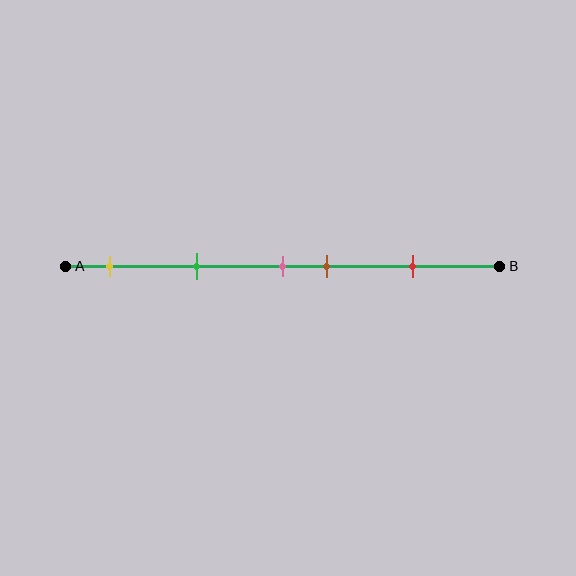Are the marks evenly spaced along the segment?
No, the marks are not evenly spaced.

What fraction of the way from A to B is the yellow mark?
The yellow mark is approximately 10% (0.1) of the way from A to B.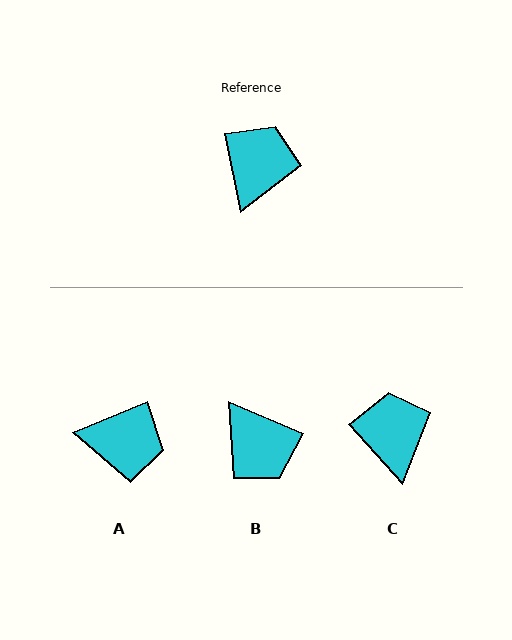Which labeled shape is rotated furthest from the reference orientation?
B, about 124 degrees away.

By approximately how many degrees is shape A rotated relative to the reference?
Approximately 79 degrees clockwise.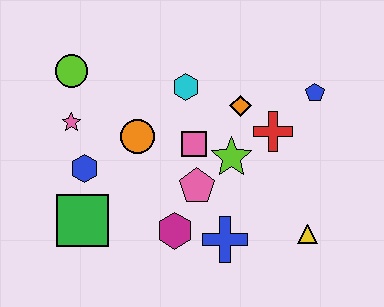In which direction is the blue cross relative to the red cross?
The blue cross is below the red cross.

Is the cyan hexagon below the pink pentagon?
No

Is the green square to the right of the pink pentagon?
No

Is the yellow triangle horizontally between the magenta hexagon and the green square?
No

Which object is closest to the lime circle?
The pink star is closest to the lime circle.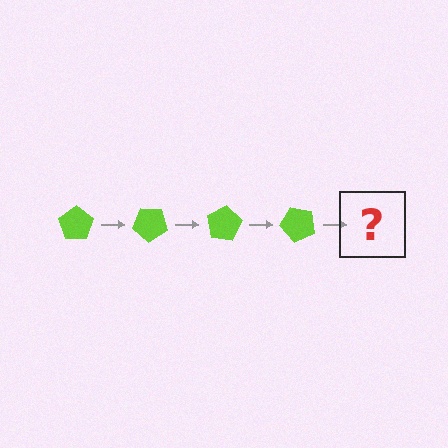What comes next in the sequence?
The next element should be a lime pentagon rotated 160 degrees.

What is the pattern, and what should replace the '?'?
The pattern is that the pentagon rotates 40 degrees each step. The '?' should be a lime pentagon rotated 160 degrees.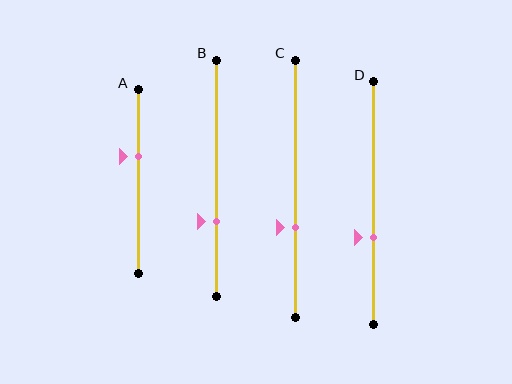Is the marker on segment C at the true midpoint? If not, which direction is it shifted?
No, the marker on segment C is shifted downward by about 15% of the segment length.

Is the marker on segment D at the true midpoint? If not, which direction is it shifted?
No, the marker on segment D is shifted downward by about 14% of the segment length.